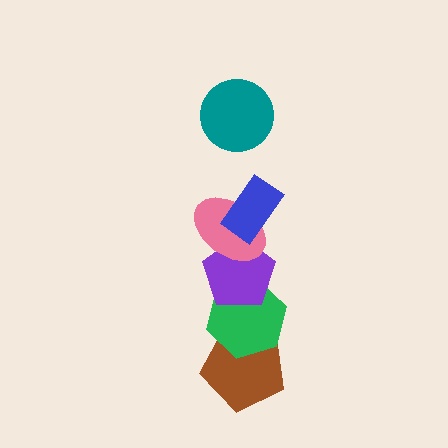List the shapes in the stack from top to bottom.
From top to bottom: the teal circle, the blue rectangle, the pink ellipse, the purple pentagon, the green hexagon, the brown pentagon.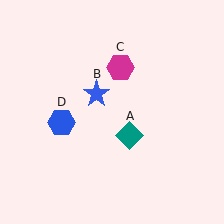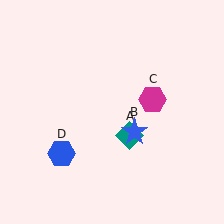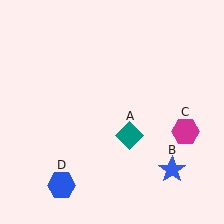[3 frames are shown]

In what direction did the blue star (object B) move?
The blue star (object B) moved down and to the right.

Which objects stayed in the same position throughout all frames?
Teal diamond (object A) remained stationary.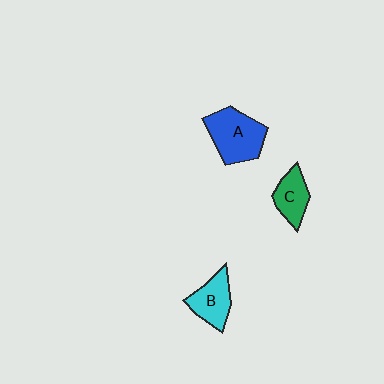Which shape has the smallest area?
Shape C (green).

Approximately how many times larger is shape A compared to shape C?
Approximately 1.7 times.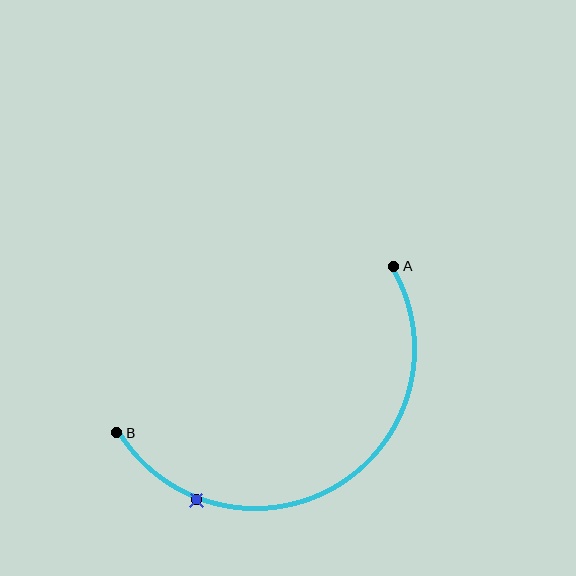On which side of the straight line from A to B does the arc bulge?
The arc bulges below the straight line connecting A and B.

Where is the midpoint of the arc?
The arc midpoint is the point on the curve farthest from the straight line joining A and B. It sits below that line.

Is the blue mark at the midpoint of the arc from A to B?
No. The blue mark lies on the arc but is closer to endpoint B. The arc midpoint would be at the point on the curve equidistant along the arc from both A and B.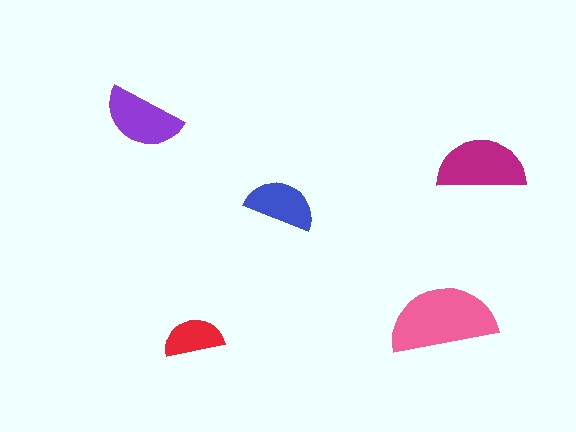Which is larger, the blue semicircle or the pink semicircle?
The pink one.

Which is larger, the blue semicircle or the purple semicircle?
The purple one.